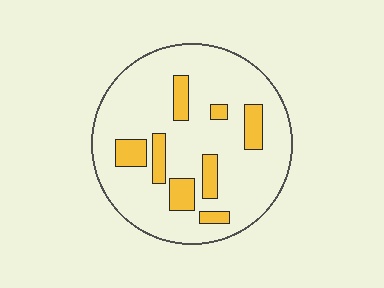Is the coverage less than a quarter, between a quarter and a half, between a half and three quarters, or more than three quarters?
Less than a quarter.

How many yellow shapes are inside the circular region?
8.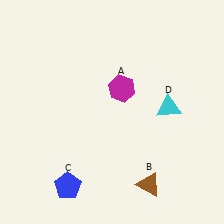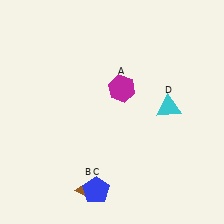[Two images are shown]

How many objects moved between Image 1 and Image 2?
2 objects moved between the two images.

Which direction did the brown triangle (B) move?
The brown triangle (B) moved left.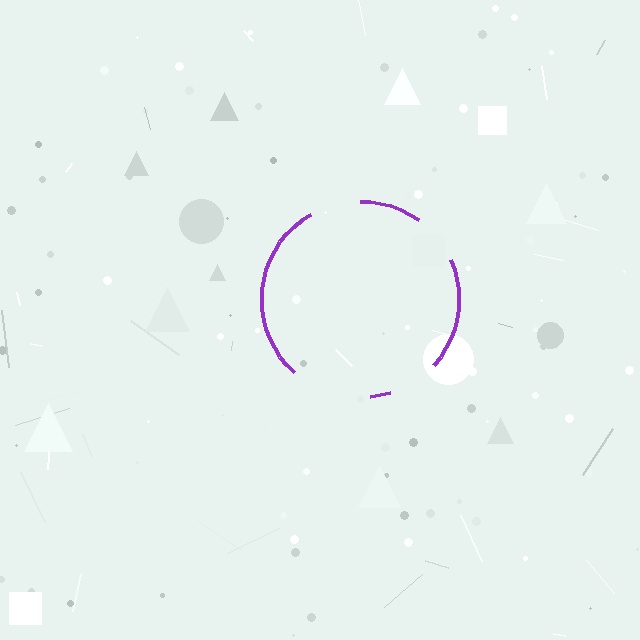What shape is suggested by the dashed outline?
The dashed outline suggests a circle.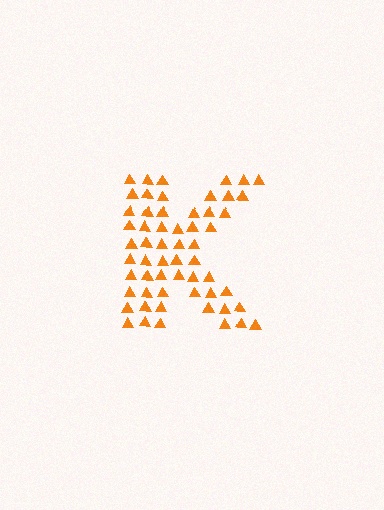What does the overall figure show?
The overall figure shows the letter K.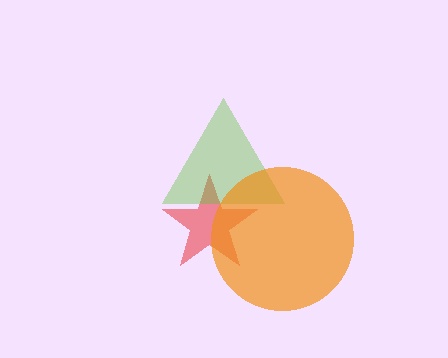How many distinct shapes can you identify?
There are 3 distinct shapes: a red star, a lime triangle, an orange circle.